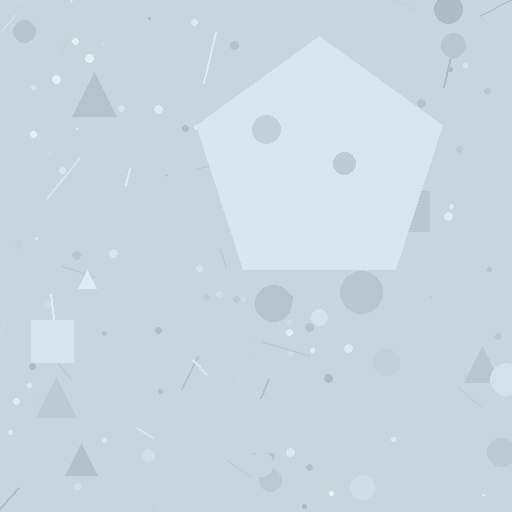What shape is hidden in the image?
A pentagon is hidden in the image.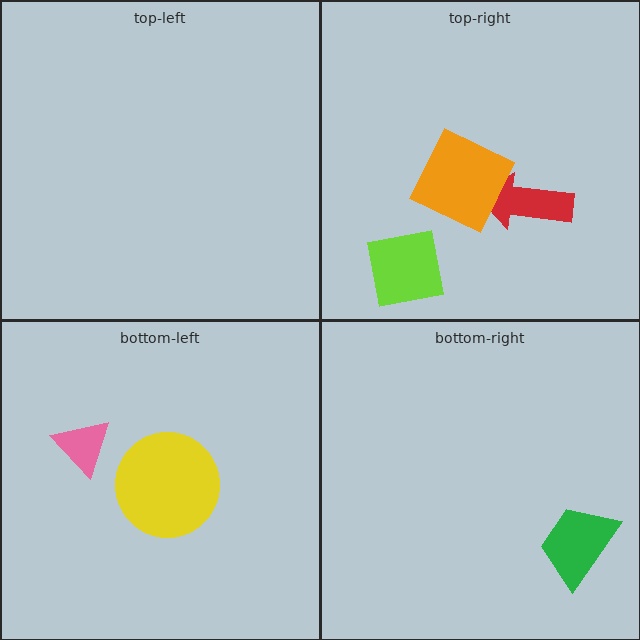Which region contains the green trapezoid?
The bottom-right region.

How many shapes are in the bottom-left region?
2.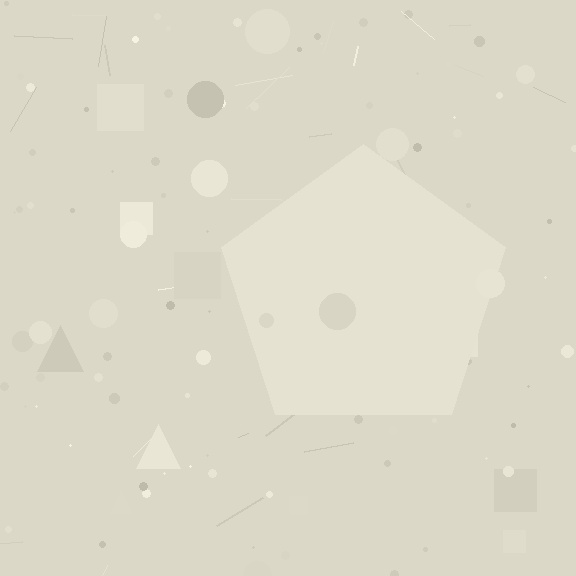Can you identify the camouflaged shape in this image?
The camouflaged shape is a pentagon.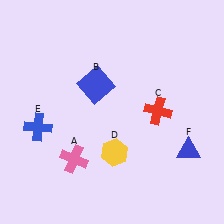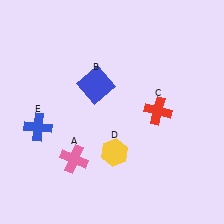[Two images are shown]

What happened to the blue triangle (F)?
The blue triangle (F) was removed in Image 2. It was in the bottom-right area of Image 1.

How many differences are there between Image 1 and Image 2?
There is 1 difference between the two images.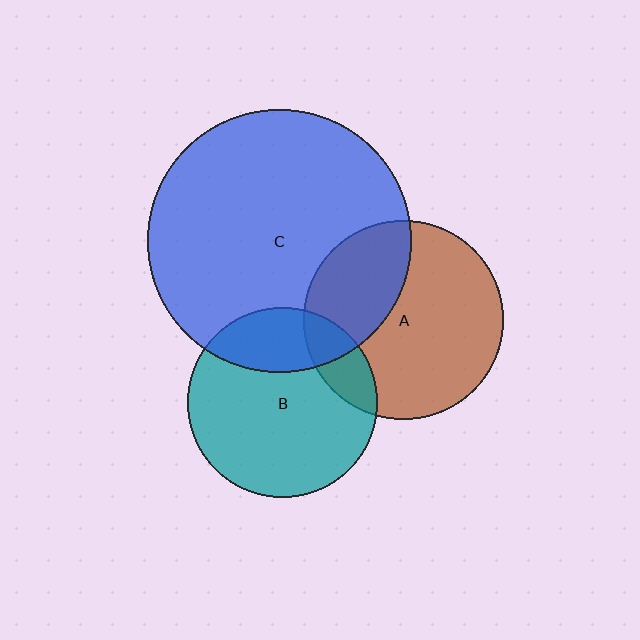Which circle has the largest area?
Circle C (blue).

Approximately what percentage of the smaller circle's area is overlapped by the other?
Approximately 25%.